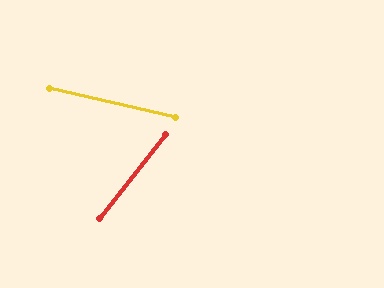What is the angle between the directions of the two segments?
Approximately 65 degrees.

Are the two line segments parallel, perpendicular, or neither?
Neither parallel nor perpendicular — they differ by about 65°.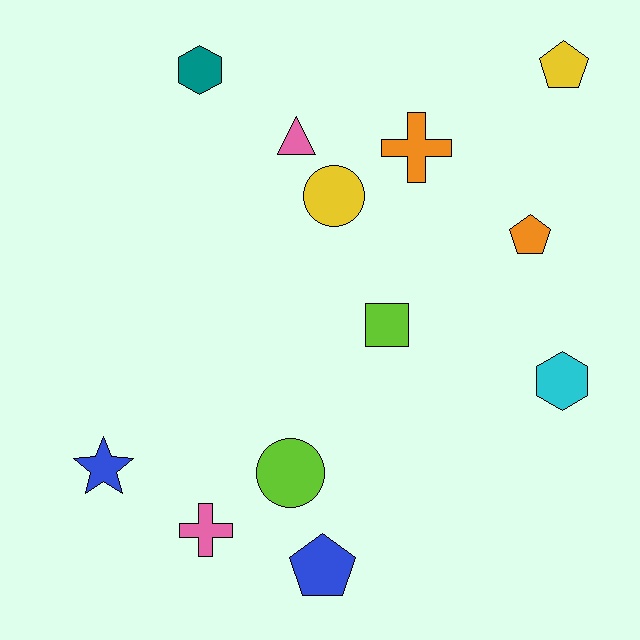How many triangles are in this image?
There is 1 triangle.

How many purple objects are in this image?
There are no purple objects.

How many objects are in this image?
There are 12 objects.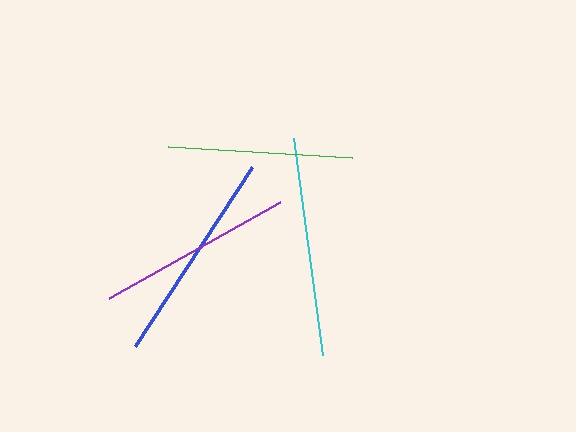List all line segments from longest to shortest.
From longest to shortest: cyan, blue, purple, green.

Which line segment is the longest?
The cyan line is the longest at approximately 218 pixels.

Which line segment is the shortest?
The green line is the shortest at approximately 185 pixels.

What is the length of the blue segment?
The blue segment is approximately 214 pixels long.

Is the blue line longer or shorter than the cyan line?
The cyan line is longer than the blue line.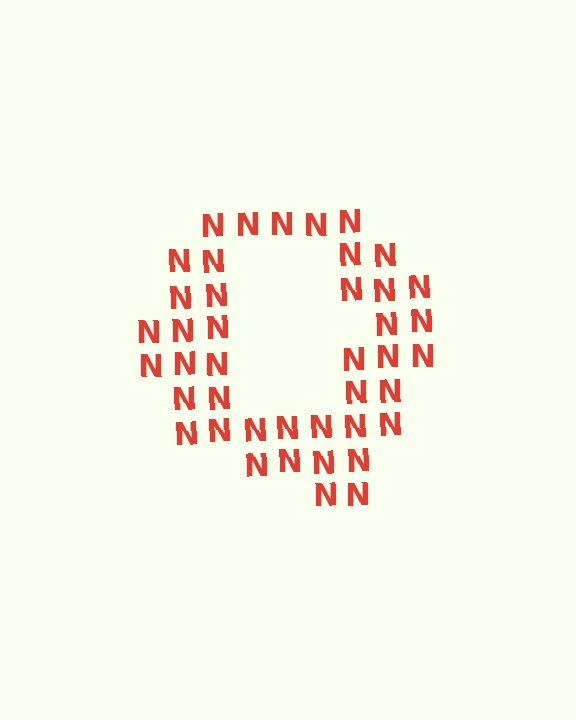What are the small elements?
The small elements are letter N's.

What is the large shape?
The large shape is the letter Q.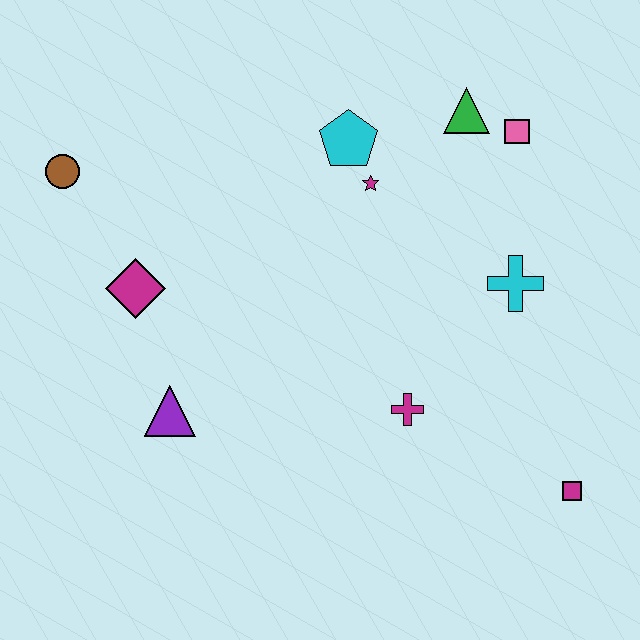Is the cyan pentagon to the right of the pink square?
No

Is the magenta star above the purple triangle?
Yes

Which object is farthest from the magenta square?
The brown circle is farthest from the magenta square.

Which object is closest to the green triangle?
The pink square is closest to the green triangle.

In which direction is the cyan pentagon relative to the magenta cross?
The cyan pentagon is above the magenta cross.